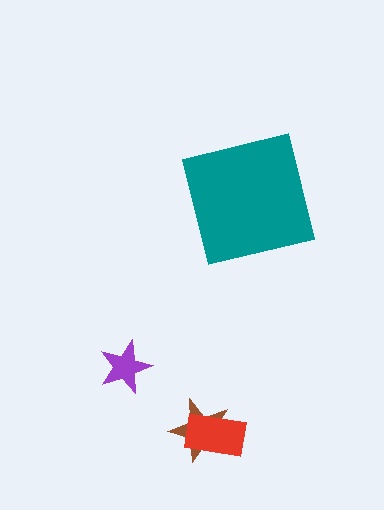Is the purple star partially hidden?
No, the purple star is fully visible.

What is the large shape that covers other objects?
A teal square.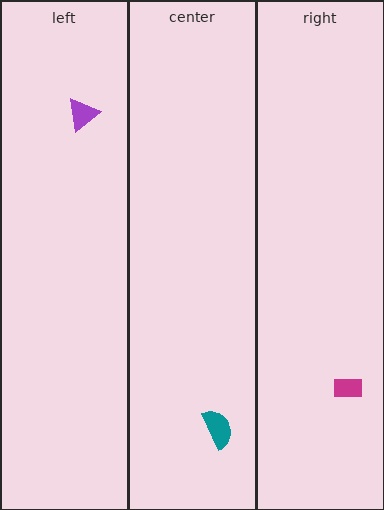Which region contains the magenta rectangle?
The right region.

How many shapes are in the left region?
1.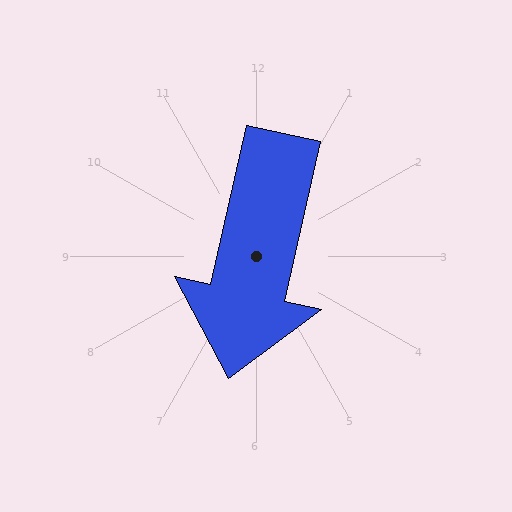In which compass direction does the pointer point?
South.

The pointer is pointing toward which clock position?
Roughly 6 o'clock.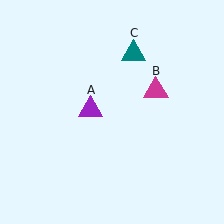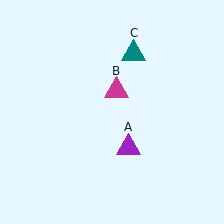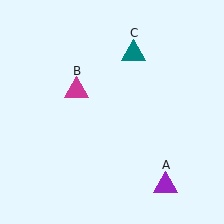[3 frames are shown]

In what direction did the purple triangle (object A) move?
The purple triangle (object A) moved down and to the right.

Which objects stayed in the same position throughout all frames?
Teal triangle (object C) remained stationary.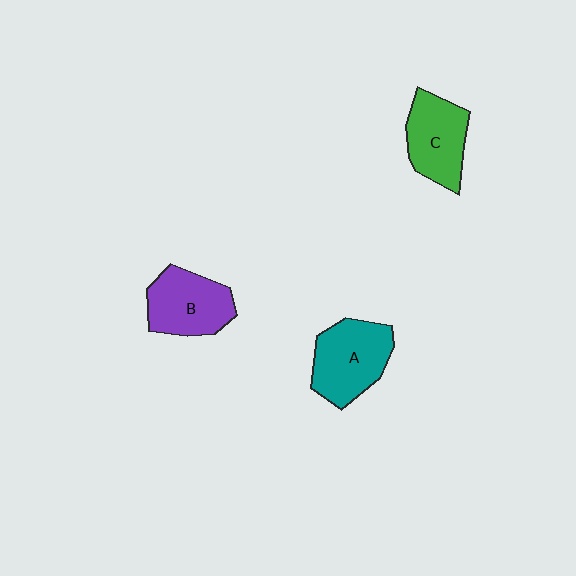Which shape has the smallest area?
Shape C (green).